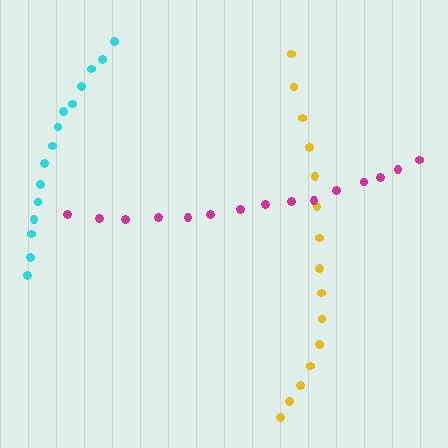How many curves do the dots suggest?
There are 3 distinct paths.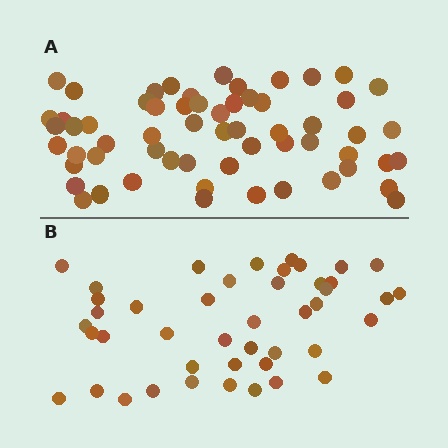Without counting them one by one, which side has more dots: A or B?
Region A (the top region) has more dots.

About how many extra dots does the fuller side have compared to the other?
Region A has approximately 15 more dots than region B.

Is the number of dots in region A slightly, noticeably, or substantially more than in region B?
Region A has noticeably more, but not dramatically so. The ratio is roughly 1.4 to 1.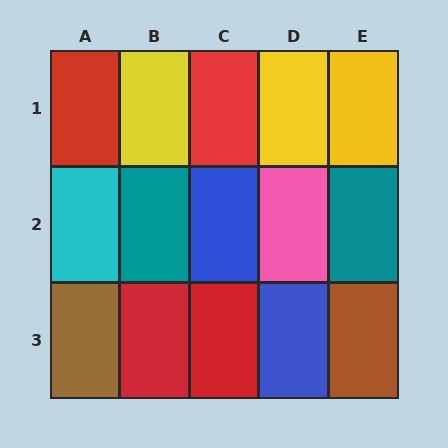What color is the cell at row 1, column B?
Yellow.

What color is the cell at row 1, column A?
Red.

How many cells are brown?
2 cells are brown.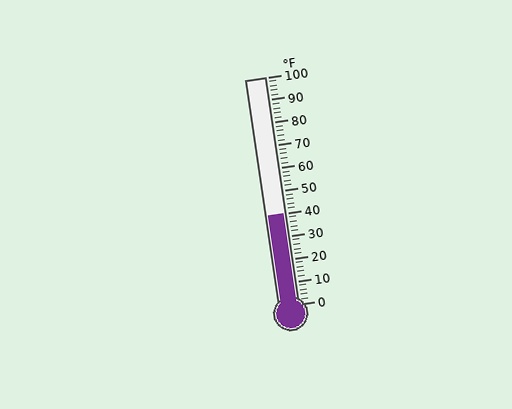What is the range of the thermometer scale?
The thermometer scale ranges from 0°F to 100°F.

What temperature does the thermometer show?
The thermometer shows approximately 40°F.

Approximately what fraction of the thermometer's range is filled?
The thermometer is filled to approximately 40% of its range.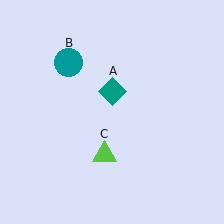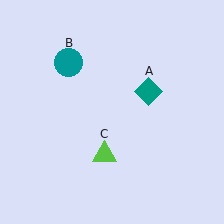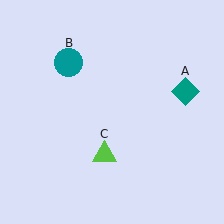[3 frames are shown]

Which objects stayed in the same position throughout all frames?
Teal circle (object B) and lime triangle (object C) remained stationary.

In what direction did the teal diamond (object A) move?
The teal diamond (object A) moved right.